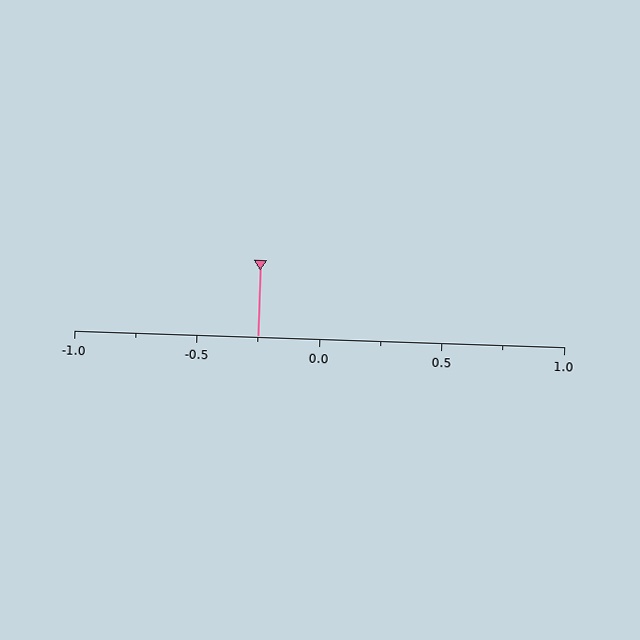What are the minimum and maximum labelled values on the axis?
The axis runs from -1.0 to 1.0.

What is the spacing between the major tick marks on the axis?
The major ticks are spaced 0.5 apart.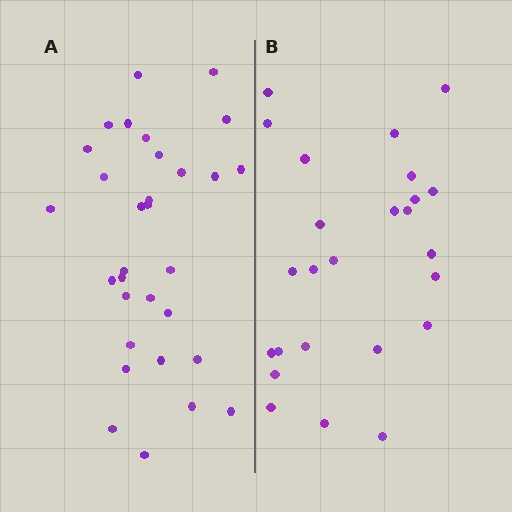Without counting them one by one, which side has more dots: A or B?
Region A (the left region) has more dots.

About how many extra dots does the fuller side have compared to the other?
Region A has about 6 more dots than region B.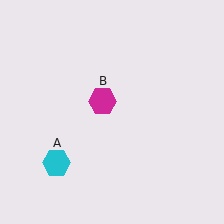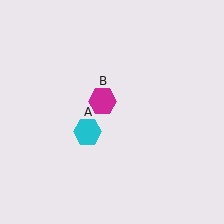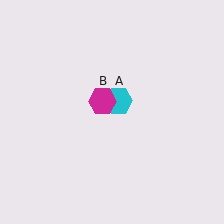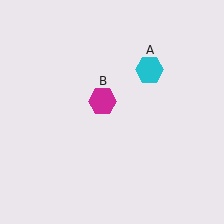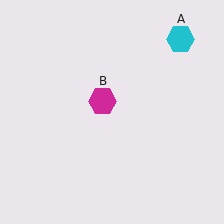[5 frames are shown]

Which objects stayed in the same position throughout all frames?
Magenta hexagon (object B) remained stationary.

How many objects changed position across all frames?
1 object changed position: cyan hexagon (object A).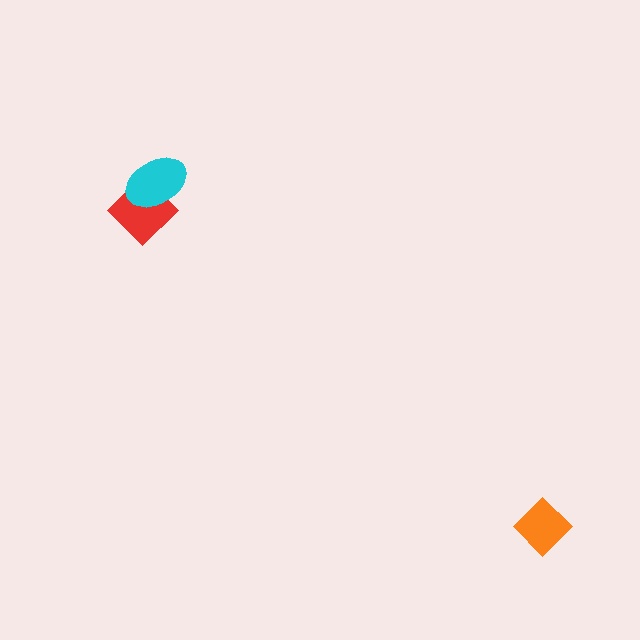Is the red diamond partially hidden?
Yes, it is partially covered by another shape.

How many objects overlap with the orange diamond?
0 objects overlap with the orange diamond.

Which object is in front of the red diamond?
The cyan ellipse is in front of the red diamond.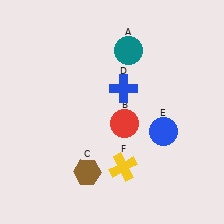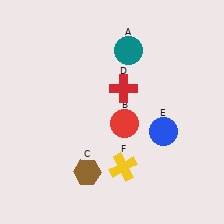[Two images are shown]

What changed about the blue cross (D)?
In Image 1, D is blue. In Image 2, it changed to red.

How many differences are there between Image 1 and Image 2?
There is 1 difference between the two images.